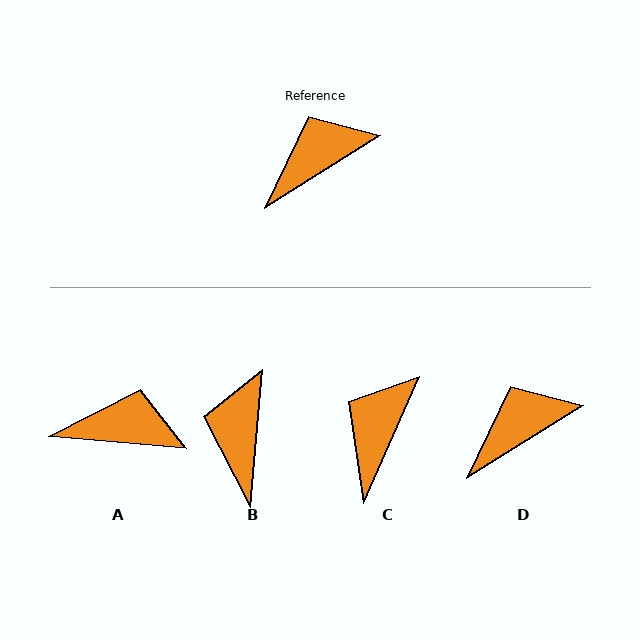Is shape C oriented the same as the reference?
No, it is off by about 34 degrees.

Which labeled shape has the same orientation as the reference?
D.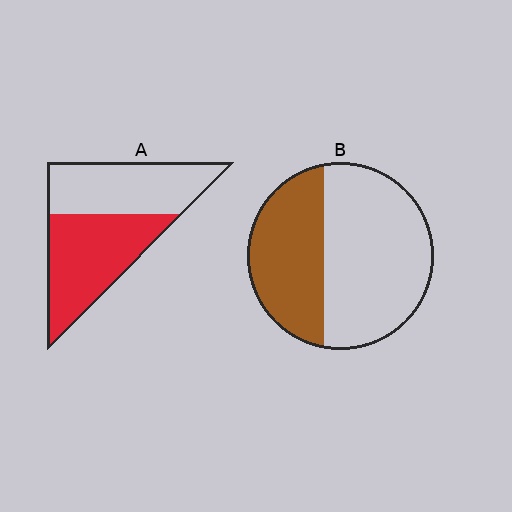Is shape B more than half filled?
No.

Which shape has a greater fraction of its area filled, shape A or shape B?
Shape A.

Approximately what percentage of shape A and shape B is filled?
A is approximately 50% and B is approximately 40%.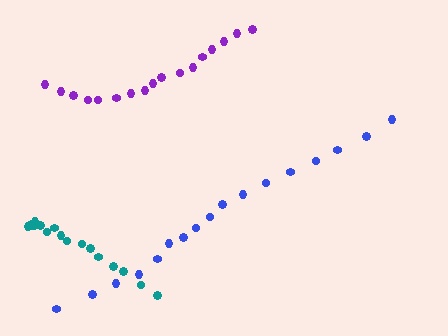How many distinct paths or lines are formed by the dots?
There are 3 distinct paths.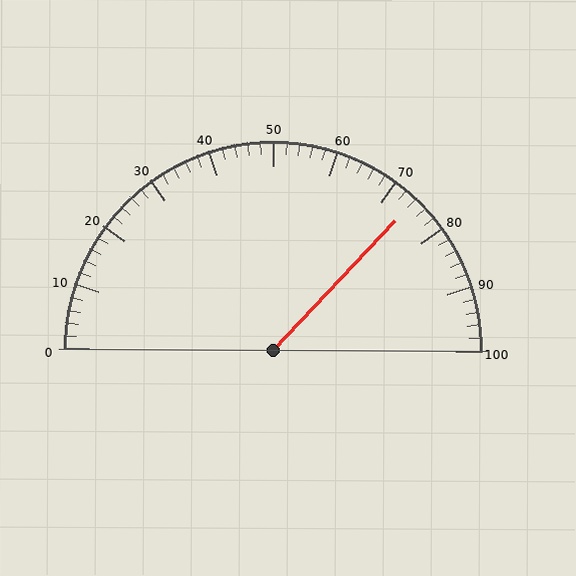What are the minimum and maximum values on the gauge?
The gauge ranges from 0 to 100.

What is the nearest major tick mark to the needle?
The nearest major tick mark is 70.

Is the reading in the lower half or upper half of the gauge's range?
The reading is in the upper half of the range (0 to 100).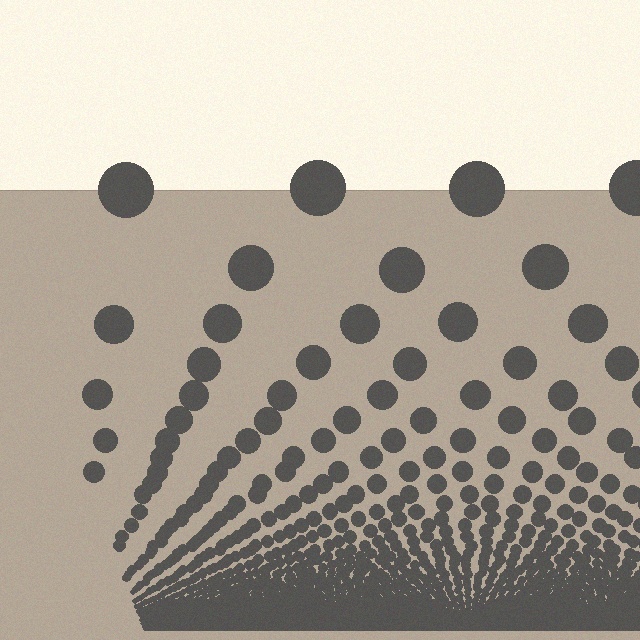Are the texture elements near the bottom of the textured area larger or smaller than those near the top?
Smaller. The gradient is inverted — elements near the bottom are smaller and denser.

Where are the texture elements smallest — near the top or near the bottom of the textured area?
Near the bottom.